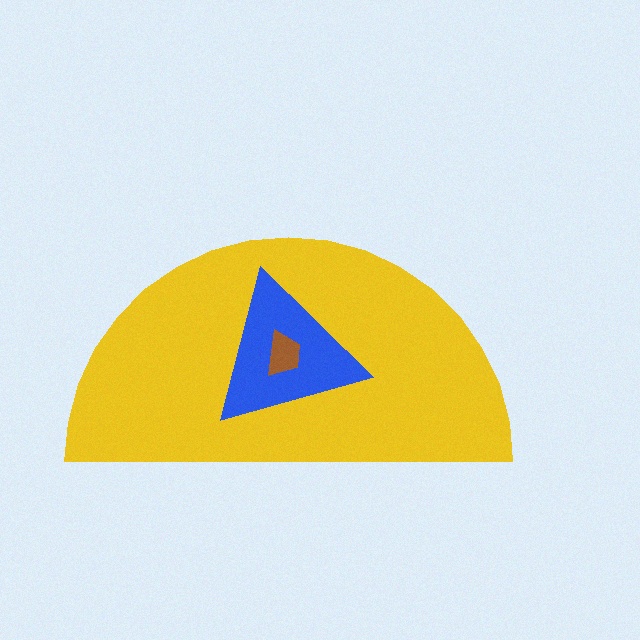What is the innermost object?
The brown trapezoid.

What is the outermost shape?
The yellow semicircle.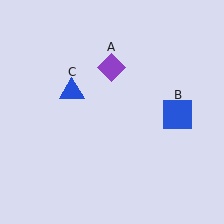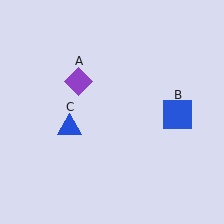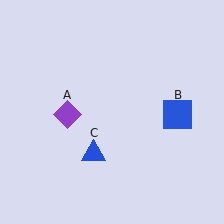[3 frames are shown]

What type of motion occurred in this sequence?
The purple diamond (object A), blue triangle (object C) rotated counterclockwise around the center of the scene.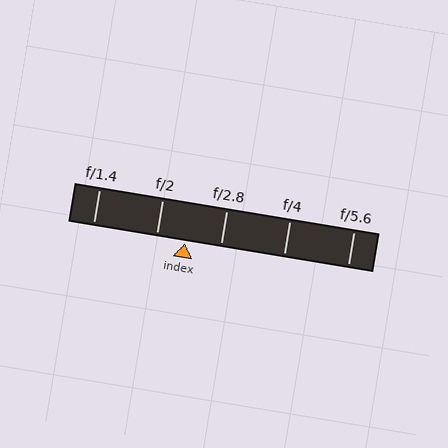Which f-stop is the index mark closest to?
The index mark is closest to f/2.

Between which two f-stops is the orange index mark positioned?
The index mark is between f/2 and f/2.8.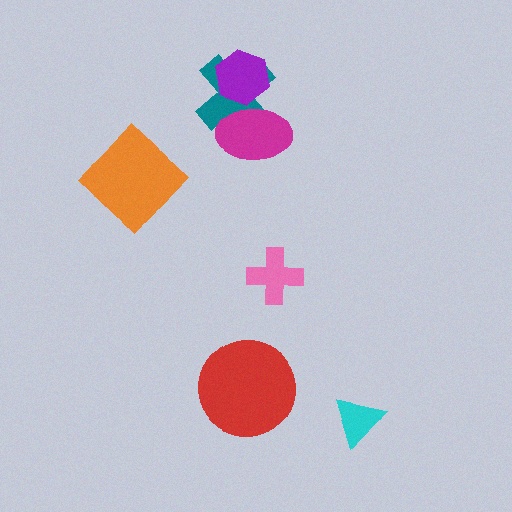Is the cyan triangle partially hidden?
No, no other shape covers it.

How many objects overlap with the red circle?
0 objects overlap with the red circle.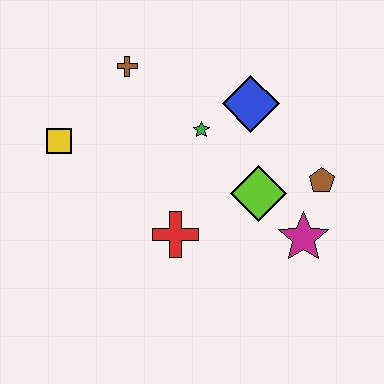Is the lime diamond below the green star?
Yes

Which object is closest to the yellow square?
The brown cross is closest to the yellow square.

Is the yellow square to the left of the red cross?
Yes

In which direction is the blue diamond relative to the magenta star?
The blue diamond is above the magenta star.